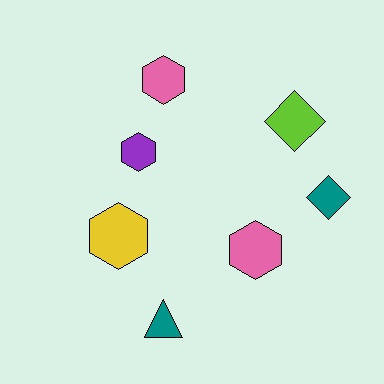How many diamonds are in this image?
There are 2 diamonds.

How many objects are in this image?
There are 7 objects.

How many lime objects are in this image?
There is 1 lime object.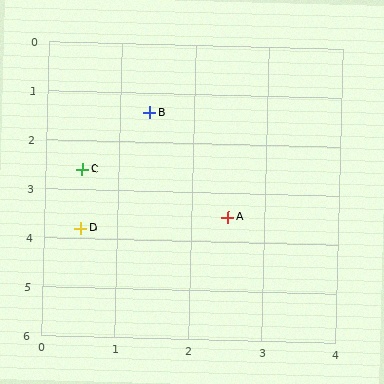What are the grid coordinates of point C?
Point C is at approximately (0.5, 2.6).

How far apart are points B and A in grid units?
Points B and A are about 2.4 grid units apart.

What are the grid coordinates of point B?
Point B is at approximately (1.4, 1.4).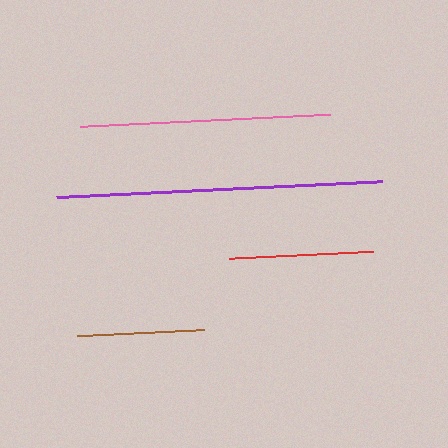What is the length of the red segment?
The red segment is approximately 144 pixels long.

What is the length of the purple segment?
The purple segment is approximately 326 pixels long.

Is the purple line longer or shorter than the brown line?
The purple line is longer than the brown line.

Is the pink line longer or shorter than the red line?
The pink line is longer than the red line.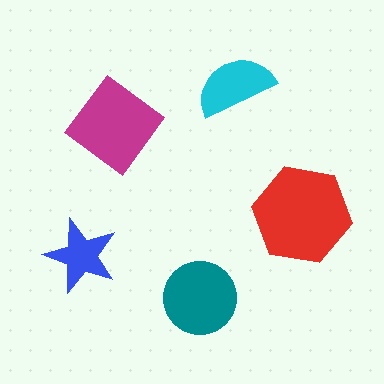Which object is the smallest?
The blue star.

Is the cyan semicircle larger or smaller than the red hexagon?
Smaller.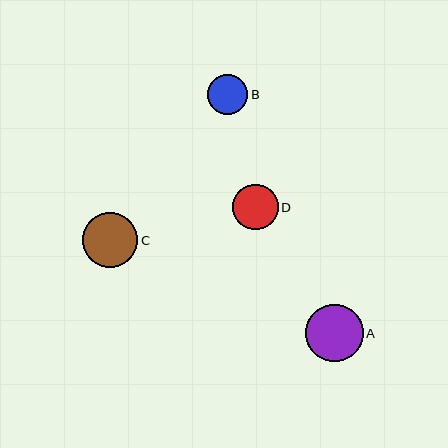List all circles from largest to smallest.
From largest to smallest: A, C, D, B.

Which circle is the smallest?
Circle B is the smallest with a size of approximately 41 pixels.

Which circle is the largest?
Circle A is the largest with a size of approximately 57 pixels.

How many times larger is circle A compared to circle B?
Circle A is approximately 1.4 times the size of circle B.